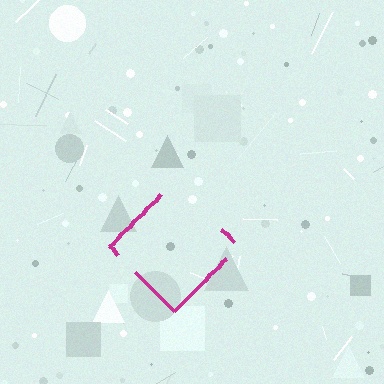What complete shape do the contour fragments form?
The contour fragments form a diamond.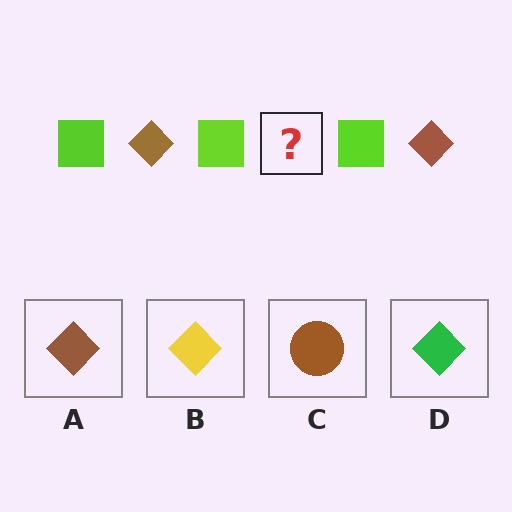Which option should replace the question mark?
Option A.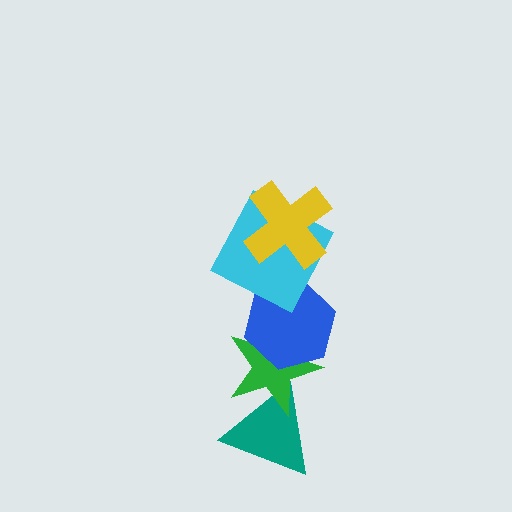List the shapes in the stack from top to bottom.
From top to bottom: the yellow cross, the cyan square, the blue hexagon, the green star, the teal triangle.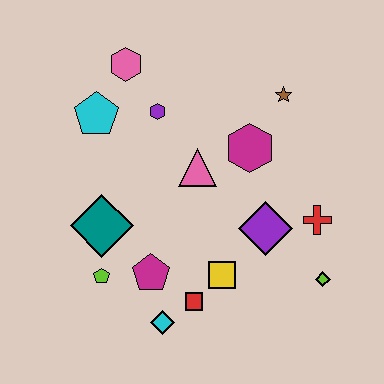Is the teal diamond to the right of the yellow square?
No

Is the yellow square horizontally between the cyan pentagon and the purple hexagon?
No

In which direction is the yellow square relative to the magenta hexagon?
The yellow square is below the magenta hexagon.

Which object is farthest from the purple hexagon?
The lime diamond is farthest from the purple hexagon.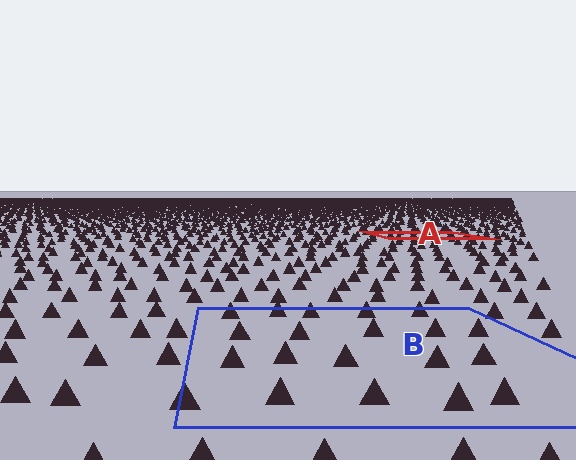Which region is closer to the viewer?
Region B is closer. The texture elements there are larger and more spread out.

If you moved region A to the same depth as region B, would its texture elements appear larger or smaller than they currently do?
They would appear larger. At a closer depth, the same texture elements are projected at a bigger on-screen size.